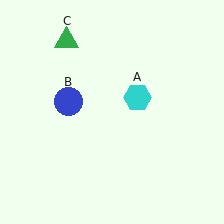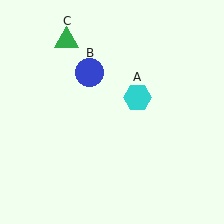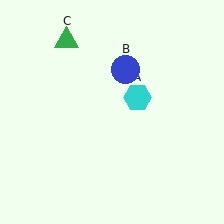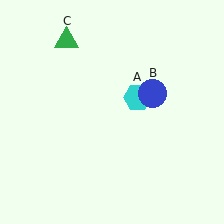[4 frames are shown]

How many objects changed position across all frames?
1 object changed position: blue circle (object B).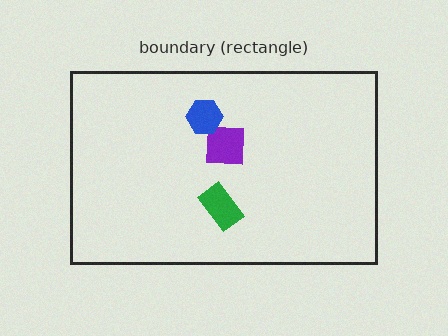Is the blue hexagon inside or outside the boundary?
Inside.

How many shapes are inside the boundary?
3 inside, 0 outside.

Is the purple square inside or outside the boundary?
Inside.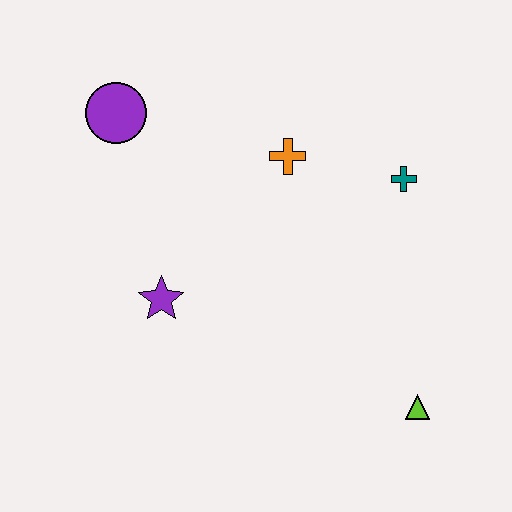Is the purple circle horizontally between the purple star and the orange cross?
No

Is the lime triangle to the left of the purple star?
No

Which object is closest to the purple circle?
The orange cross is closest to the purple circle.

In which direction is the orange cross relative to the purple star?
The orange cross is above the purple star.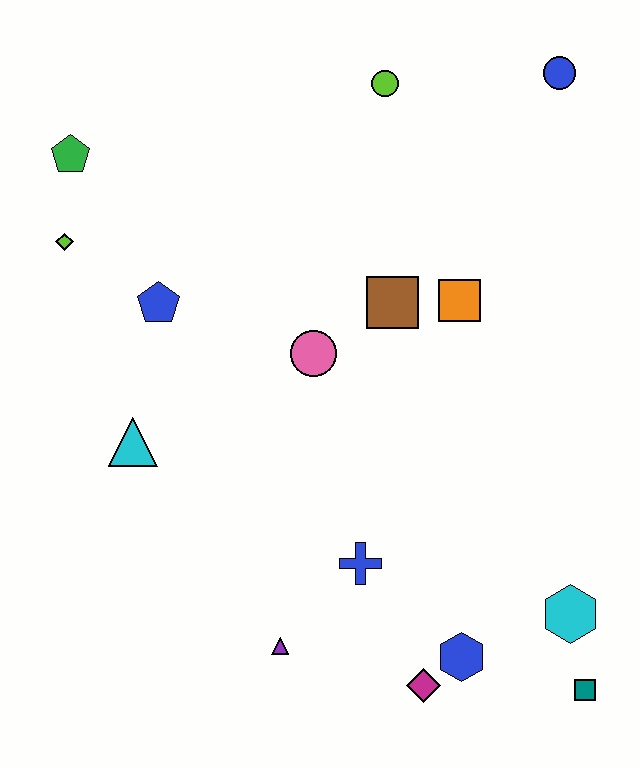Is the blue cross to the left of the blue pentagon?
No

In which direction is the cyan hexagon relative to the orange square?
The cyan hexagon is below the orange square.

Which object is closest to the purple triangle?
The blue cross is closest to the purple triangle.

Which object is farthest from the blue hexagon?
The green pentagon is farthest from the blue hexagon.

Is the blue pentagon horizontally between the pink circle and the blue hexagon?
No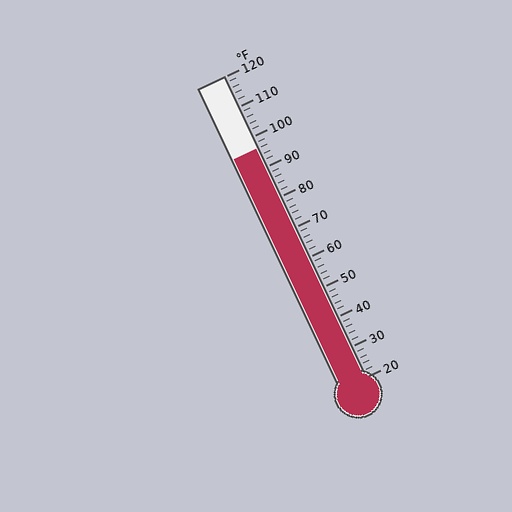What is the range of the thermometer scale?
The thermometer scale ranges from 20°F to 120°F.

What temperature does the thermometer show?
The thermometer shows approximately 96°F.